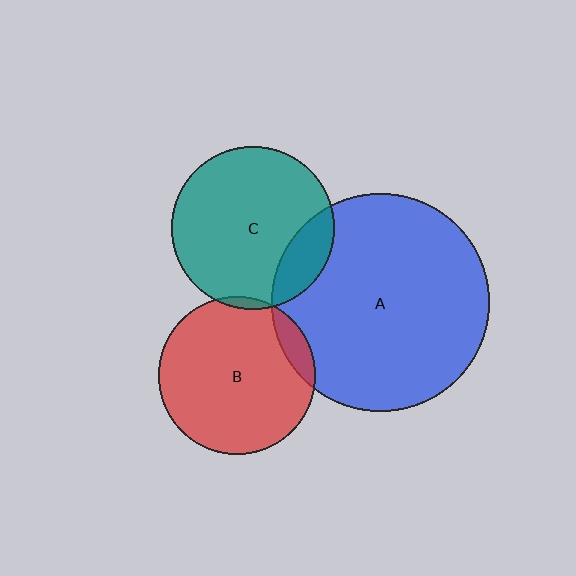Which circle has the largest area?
Circle A (blue).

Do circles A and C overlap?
Yes.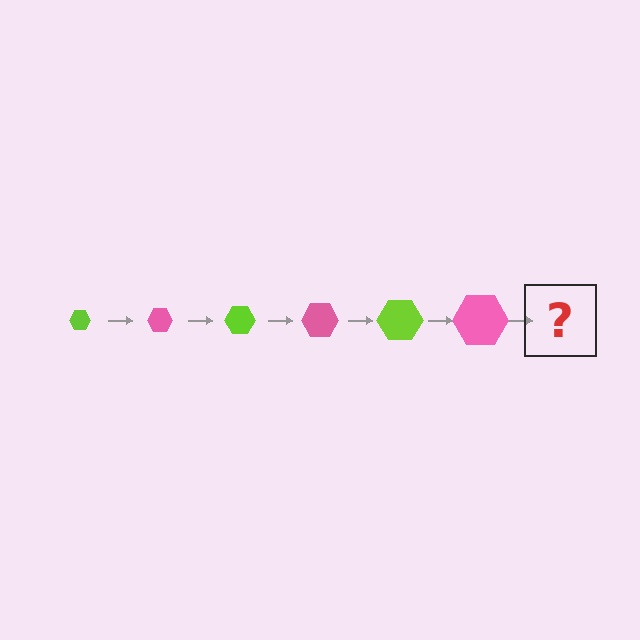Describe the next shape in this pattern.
It should be a lime hexagon, larger than the previous one.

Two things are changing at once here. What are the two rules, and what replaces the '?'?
The two rules are that the hexagon grows larger each step and the color cycles through lime and pink. The '?' should be a lime hexagon, larger than the previous one.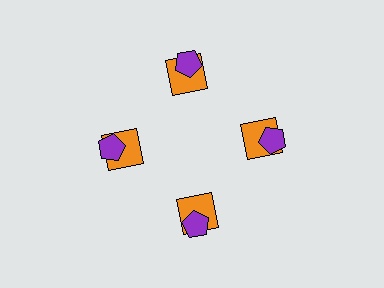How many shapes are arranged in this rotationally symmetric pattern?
There are 8 shapes, arranged in 4 groups of 2.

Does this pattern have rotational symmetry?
Yes, this pattern has 4-fold rotational symmetry. It looks the same after rotating 90 degrees around the center.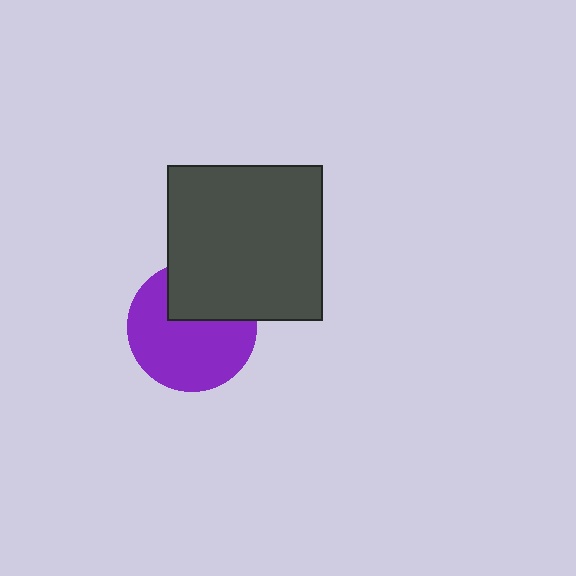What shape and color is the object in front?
The object in front is a dark gray square.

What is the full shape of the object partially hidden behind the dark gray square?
The partially hidden object is a purple circle.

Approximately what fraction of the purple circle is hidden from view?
Roughly 33% of the purple circle is hidden behind the dark gray square.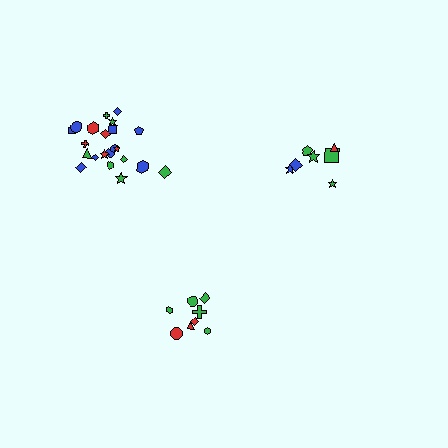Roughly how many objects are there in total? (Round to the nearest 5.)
Roughly 35 objects in total.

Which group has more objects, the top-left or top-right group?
The top-left group.